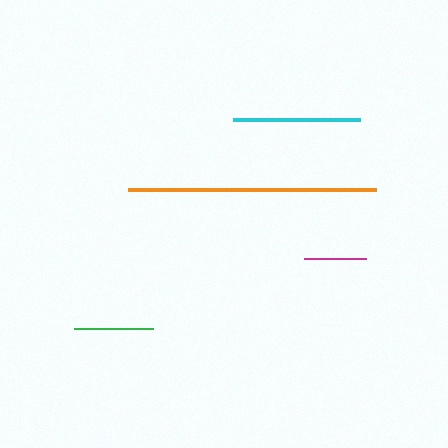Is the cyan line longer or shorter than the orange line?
The orange line is longer than the cyan line.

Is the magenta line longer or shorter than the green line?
The green line is longer than the magenta line.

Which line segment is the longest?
The orange line is the longest at approximately 248 pixels.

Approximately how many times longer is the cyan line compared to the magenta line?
The cyan line is approximately 2.1 times the length of the magenta line.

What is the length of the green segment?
The green segment is approximately 79 pixels long.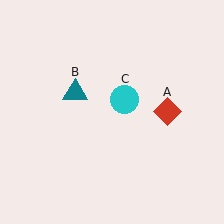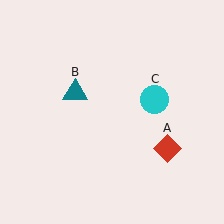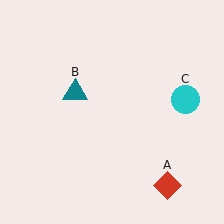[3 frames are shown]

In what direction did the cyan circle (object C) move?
The cyan circle (object C) moved right.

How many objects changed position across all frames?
2 objects changed position: red diamond (object A), cyan circle (object C).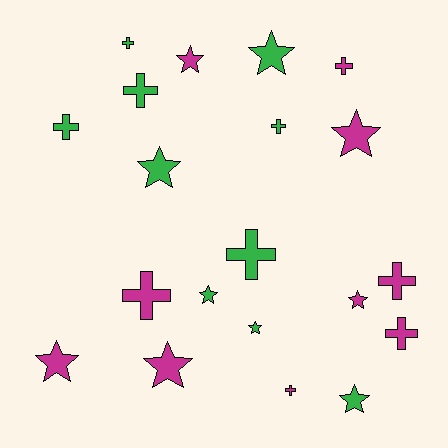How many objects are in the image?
There are 20 objects.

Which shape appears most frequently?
Star, with 10 objects.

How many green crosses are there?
There are 5 green crosses.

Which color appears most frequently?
Green, with 10 objects.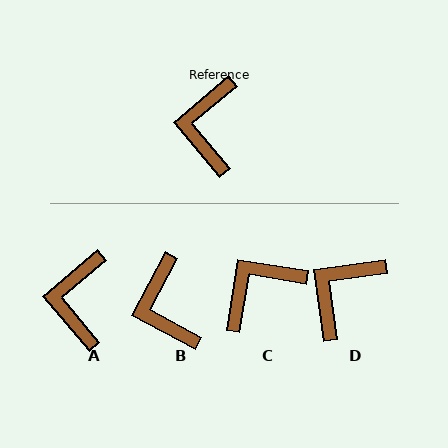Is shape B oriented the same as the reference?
No, it is off by about 21 degrees.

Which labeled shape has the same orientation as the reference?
A.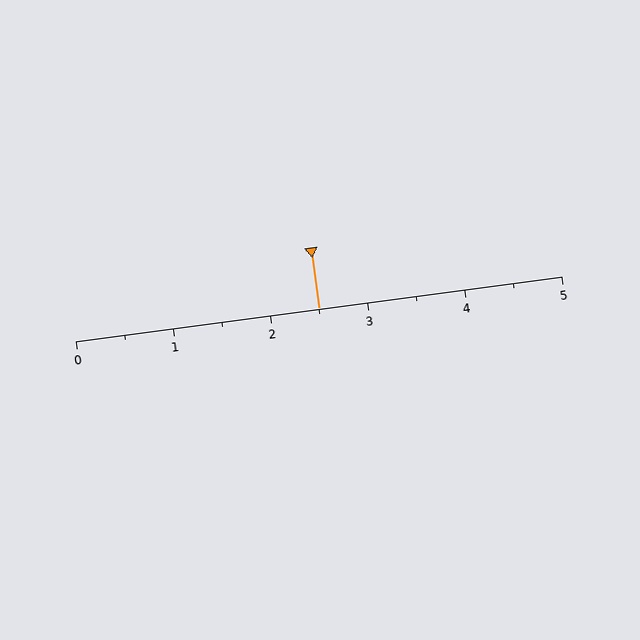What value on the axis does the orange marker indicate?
The marker indicates approximately 2.5.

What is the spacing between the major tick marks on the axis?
The major ticks are spaced 1 apart.